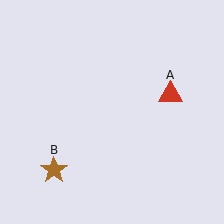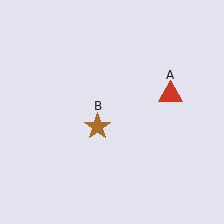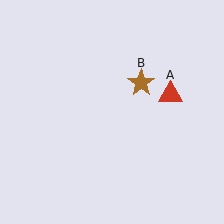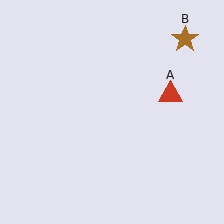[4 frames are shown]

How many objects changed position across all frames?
1 object changed position: brown star (object B).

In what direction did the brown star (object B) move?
The brown star (object B) moved up and to the right.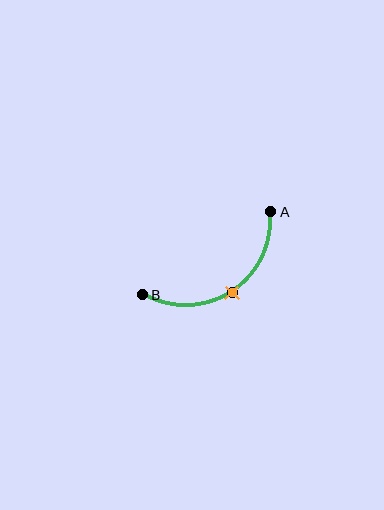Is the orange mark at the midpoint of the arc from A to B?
Yes. The orange mark lies on the arc at equal arc-length from both A and B — it is the arc midpoint.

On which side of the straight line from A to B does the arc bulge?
The arc bulges below the straight line connecting A and B.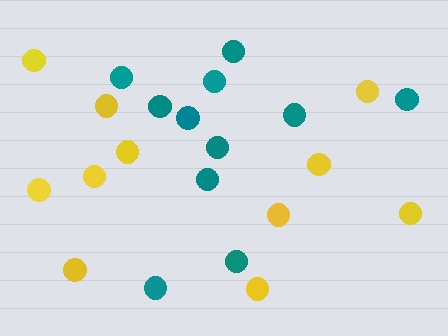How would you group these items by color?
There are 2 groups: one group of yellow circles (11) and one group of teal circles (11).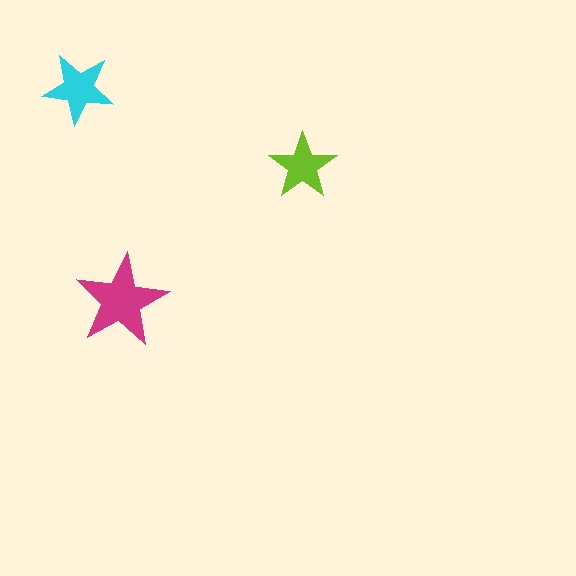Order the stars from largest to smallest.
the magenta one, the cyan one, the lime one.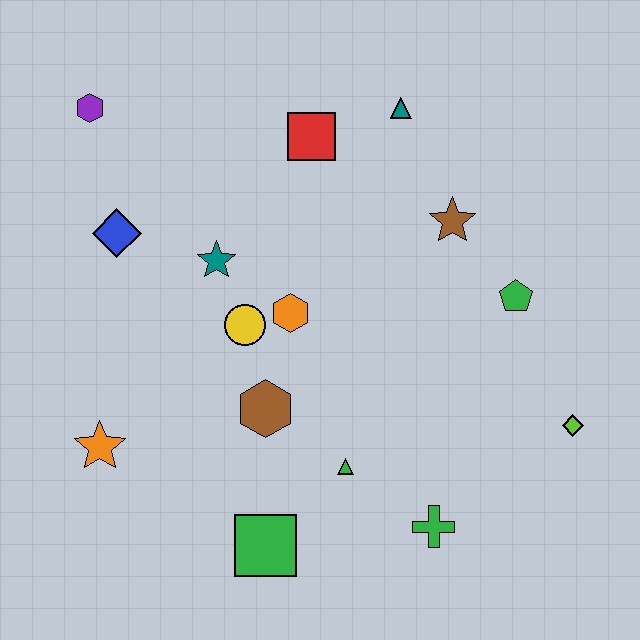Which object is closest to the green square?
The green triangle is closest to the green square.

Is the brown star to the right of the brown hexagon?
Yes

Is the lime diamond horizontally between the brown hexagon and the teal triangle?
No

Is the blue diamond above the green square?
Yes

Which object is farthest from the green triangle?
The purple hexagon is farthest from the green triangle.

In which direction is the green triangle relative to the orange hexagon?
The green triangle is below the orange hexagon.